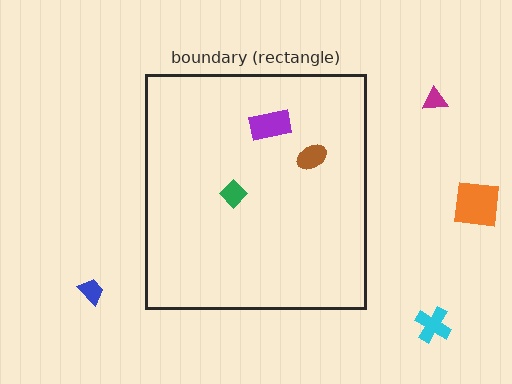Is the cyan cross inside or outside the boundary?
Outside.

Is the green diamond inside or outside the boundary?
Inside.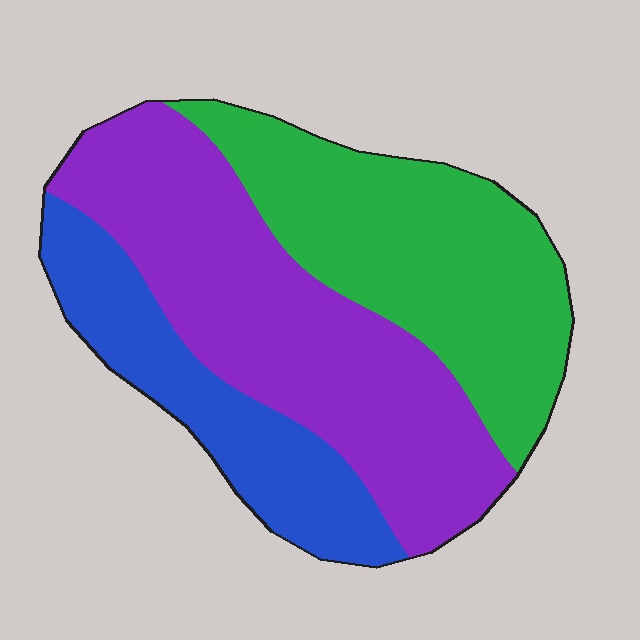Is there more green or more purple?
Purple.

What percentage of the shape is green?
Green takes up about one third (1/3) of the shape.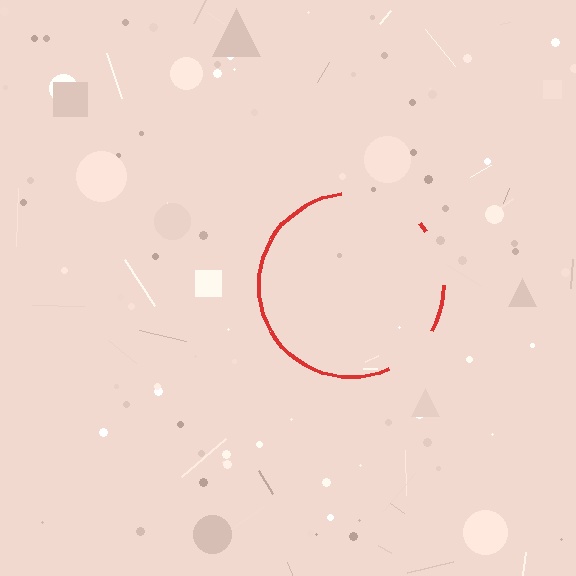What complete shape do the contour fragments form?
The contour fragments form a circle.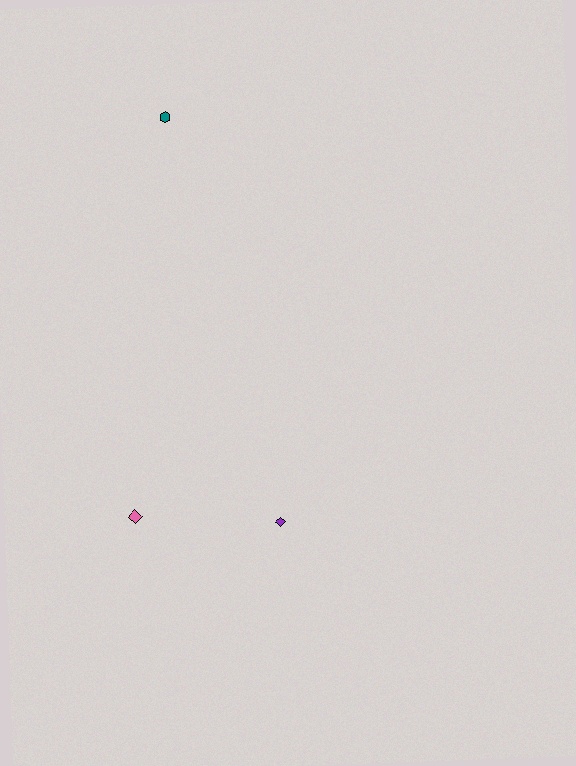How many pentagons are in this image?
There are no pentagons.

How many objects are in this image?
There are 3 objects.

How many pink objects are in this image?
There is 1 pink object.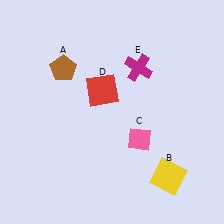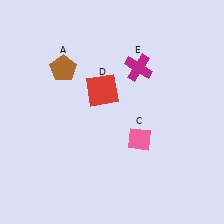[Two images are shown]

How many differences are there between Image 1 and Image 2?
There is 1 difference between the two images.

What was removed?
The yellow square (B) was removed in Image 2.